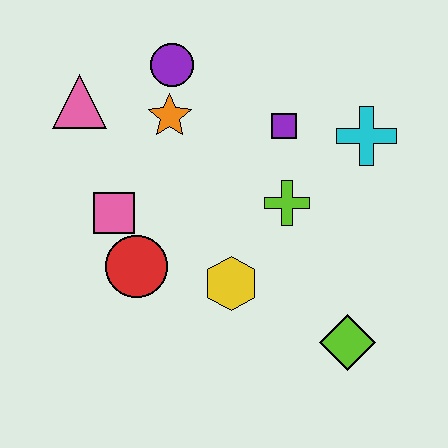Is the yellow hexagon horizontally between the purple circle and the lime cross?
Yes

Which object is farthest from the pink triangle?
The lime diamond is farthest from the pink triangle.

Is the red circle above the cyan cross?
No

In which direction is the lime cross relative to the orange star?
The lime cross is to the right of the orange star.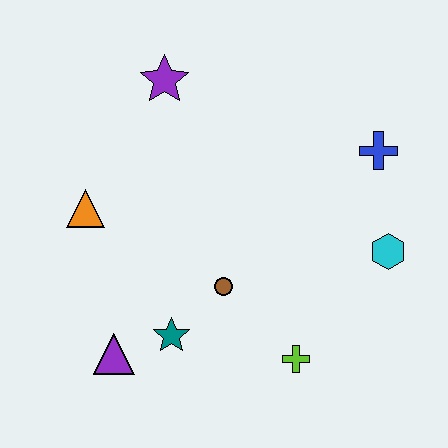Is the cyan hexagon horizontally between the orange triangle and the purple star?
No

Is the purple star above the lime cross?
Yes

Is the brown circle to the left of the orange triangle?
No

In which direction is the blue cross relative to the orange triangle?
The blue cross is to the right of the orange triangle.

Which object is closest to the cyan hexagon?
The blue cross is closest to the cyan hexagon.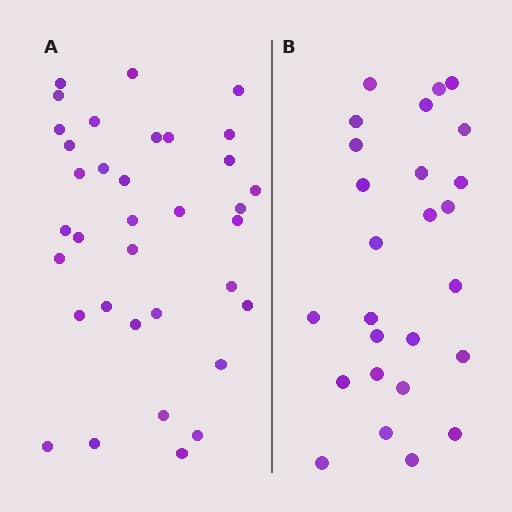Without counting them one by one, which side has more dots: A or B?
Region A (the left region) has more dots.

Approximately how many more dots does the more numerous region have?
Region A has roughly 8 or so more dots than region B.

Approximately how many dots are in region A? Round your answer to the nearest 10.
About 40 dots. (The exact count is 35, which rounds to 40.)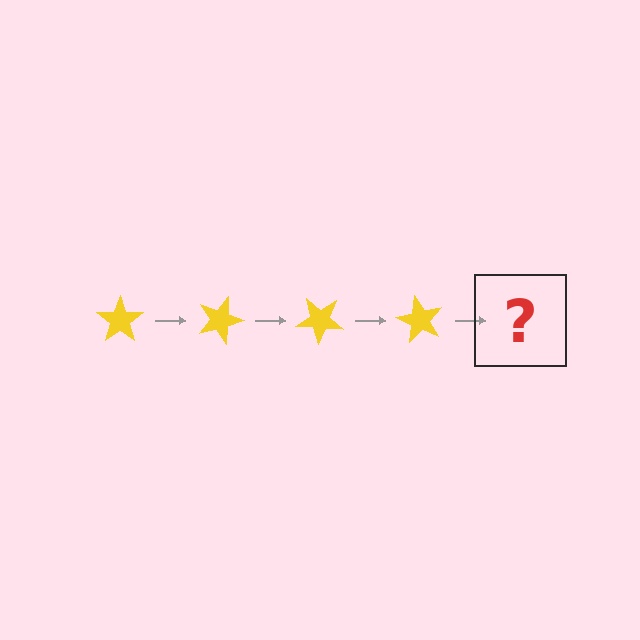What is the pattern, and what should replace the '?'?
The pattern is that the star rotates 20 degrees each step. The '?' should be a yellow star rotated 80 degrees.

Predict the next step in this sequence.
The next step is a yellow star rotated 80 degrees.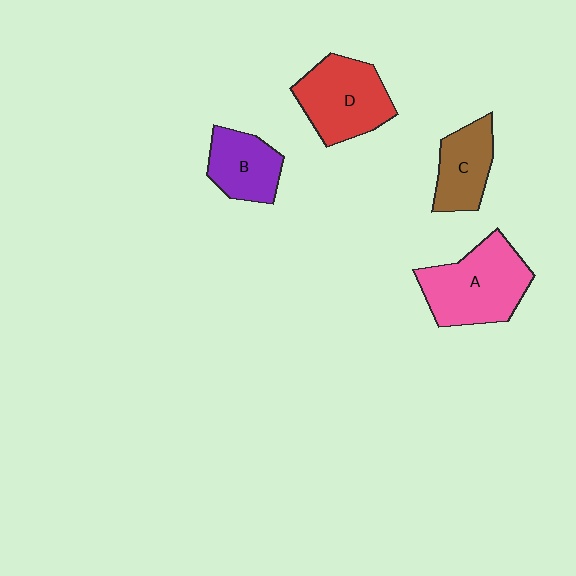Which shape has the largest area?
Shape A (pink).